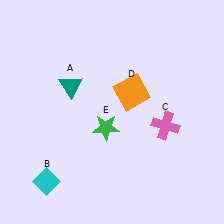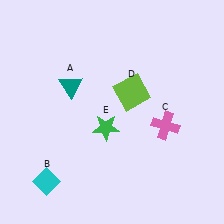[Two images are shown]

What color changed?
The square (D) changed from orange in Image 1 to lime in Image 2.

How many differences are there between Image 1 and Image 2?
There is 1 difference between the two images.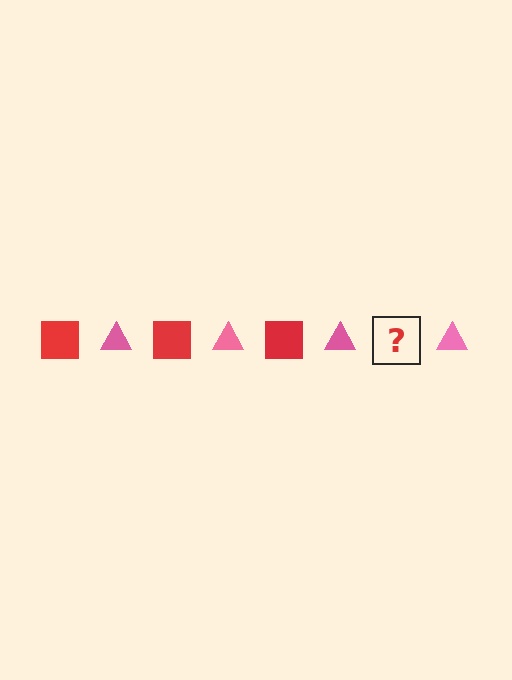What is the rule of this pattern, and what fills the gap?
The rule is that the pattern alternates between red square and pink triangle. The gap should be filled with a red square.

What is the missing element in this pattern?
The missing element is a red square.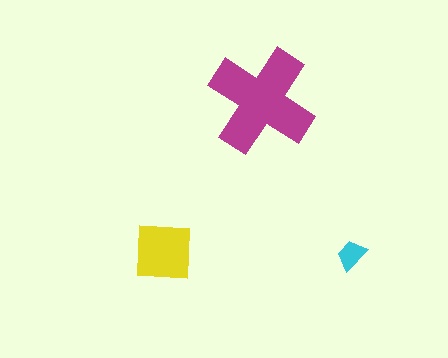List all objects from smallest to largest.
The cyan trapezoid, the yellow square, the magenta cross.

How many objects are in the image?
There are 3 objects in the image.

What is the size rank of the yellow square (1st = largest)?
2nd.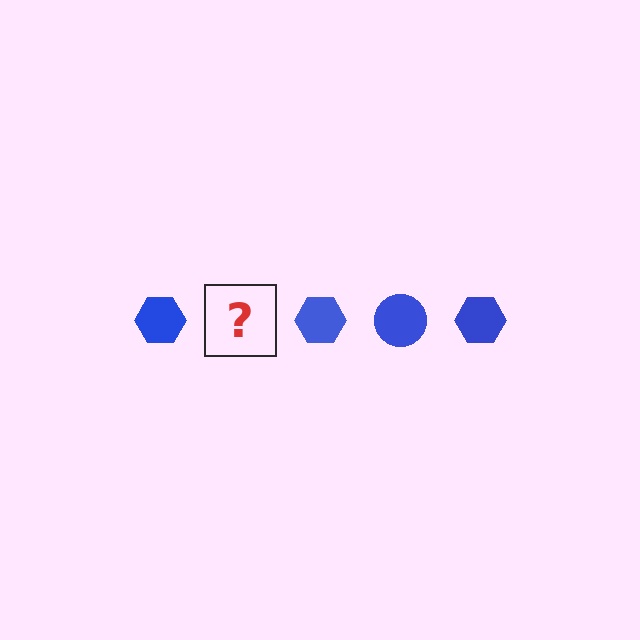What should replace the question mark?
The question mark should be replaced with a blue circle.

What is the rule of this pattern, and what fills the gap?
The rule is that the pattern cycles through hexagon, circle shapes in blue. The gap should be filled with a blue circle.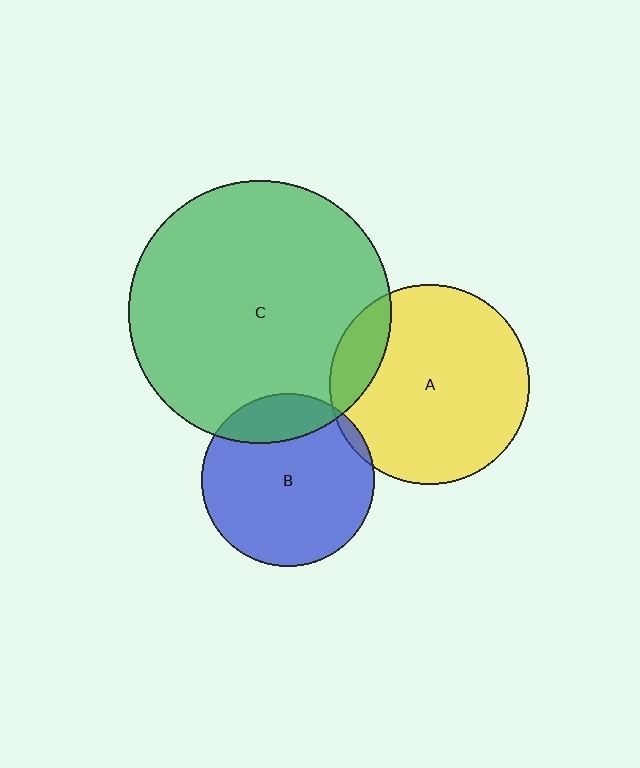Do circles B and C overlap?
Yes.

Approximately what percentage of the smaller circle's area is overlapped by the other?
Approximately 20%.